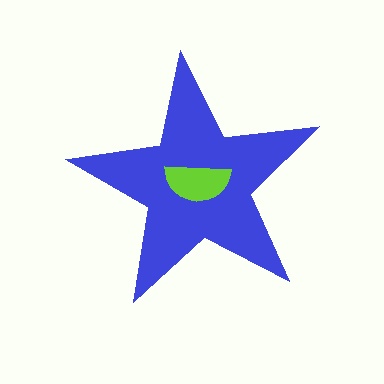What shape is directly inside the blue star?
The lime semicircle.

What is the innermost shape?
The lime semicircle.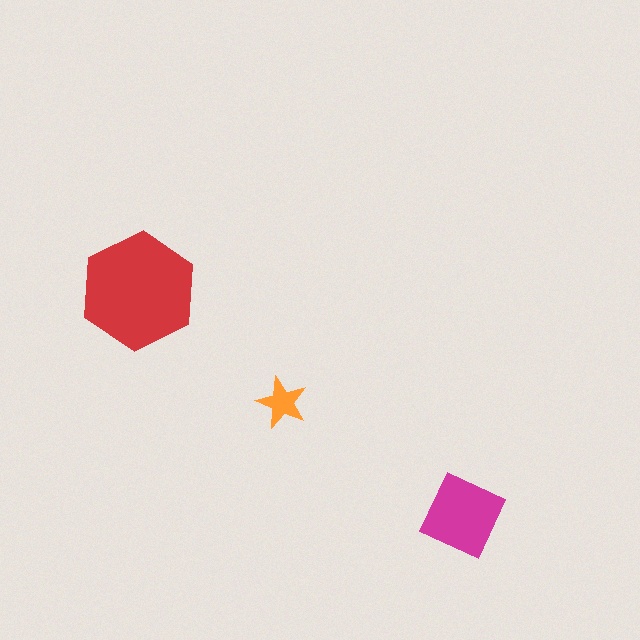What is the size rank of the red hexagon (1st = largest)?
1st.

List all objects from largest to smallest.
The red hexagon, the magenta square, the orange star.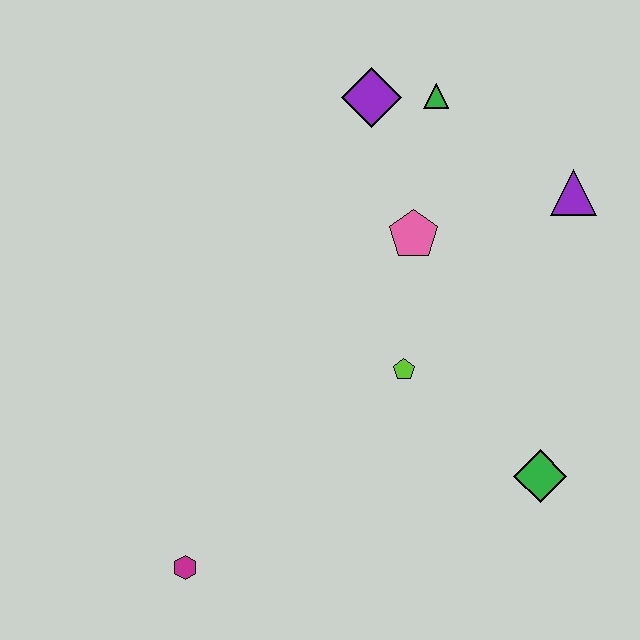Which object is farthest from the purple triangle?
The magenta hexagon is farthest from the purple triangle.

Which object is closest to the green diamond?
The lime pentagon is closest to the green diamond.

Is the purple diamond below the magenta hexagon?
No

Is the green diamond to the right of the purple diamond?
Yes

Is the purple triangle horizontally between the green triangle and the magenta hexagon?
No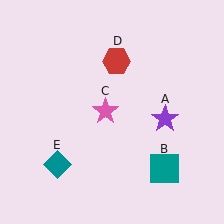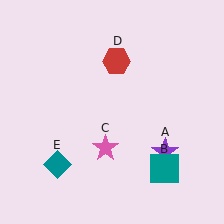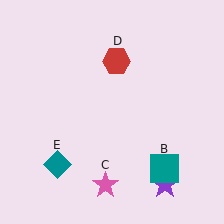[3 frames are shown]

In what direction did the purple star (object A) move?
The purple star (object A) moved down.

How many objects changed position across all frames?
2 objects changed position: purple star (object A), pink star (object C).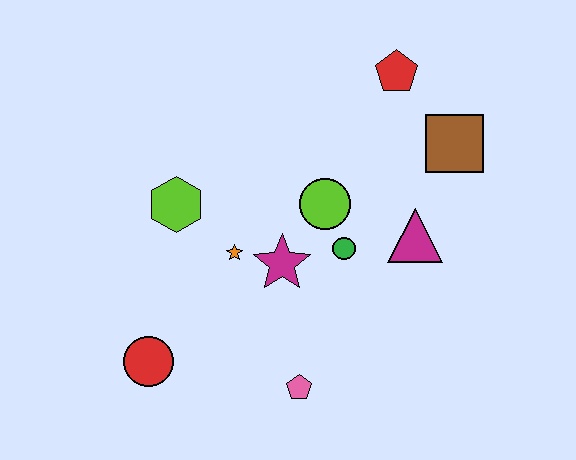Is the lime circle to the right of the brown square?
No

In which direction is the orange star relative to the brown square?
The orange star is to the left of the brown square.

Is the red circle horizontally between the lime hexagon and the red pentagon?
No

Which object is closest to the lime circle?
The green circle is closest to the lime circle.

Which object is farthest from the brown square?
The red circle is farthest from the brown square.